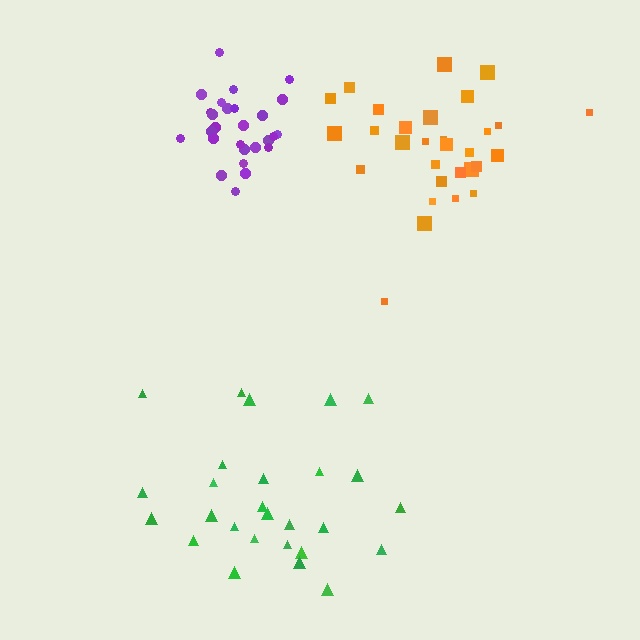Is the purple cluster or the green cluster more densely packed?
Purple.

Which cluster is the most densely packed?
Purple.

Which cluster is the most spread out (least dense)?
Green.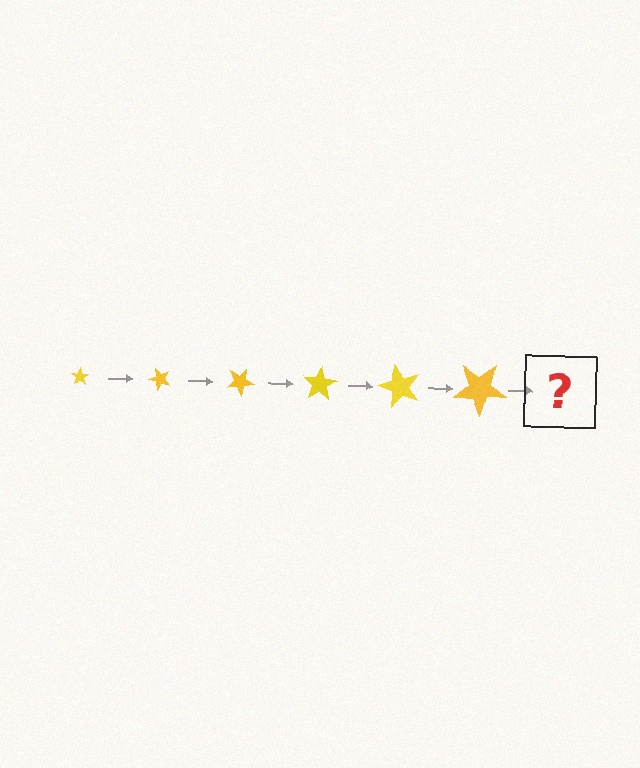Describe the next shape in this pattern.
It should be a star, larger than the previous one and rotated 300 degrees from the start.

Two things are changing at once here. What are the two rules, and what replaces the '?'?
The two rules are that the star grows larger each step and it rotates 50 degrees each step. The '?' should be a star, larger than the previous one and rotated 300 degrees from the start.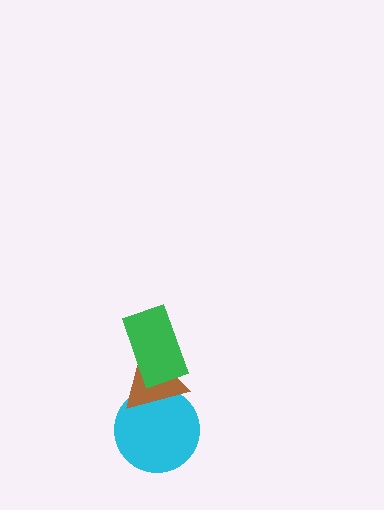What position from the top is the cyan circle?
The cyan circle is 3rd from the top.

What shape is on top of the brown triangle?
The green rectangle is on top of the brown triangle.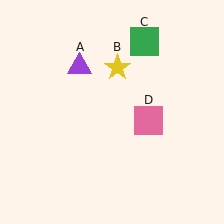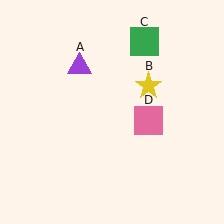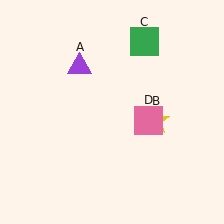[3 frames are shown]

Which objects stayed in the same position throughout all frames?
Purple triangle (object A) and green square (object C) and pink square (object D) remained stationary.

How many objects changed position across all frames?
1 object changed position: yellow star (object B).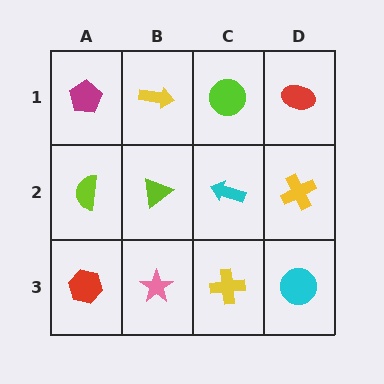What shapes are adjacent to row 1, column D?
A yellow cross (row 2, column D), a lime circle (row 1, column C).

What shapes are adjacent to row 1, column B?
A lime triangle (row 2, column B), a magenta pentagon (row 1, column A), a lime circle (row 1, column C).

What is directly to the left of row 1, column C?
A yellow arrow.